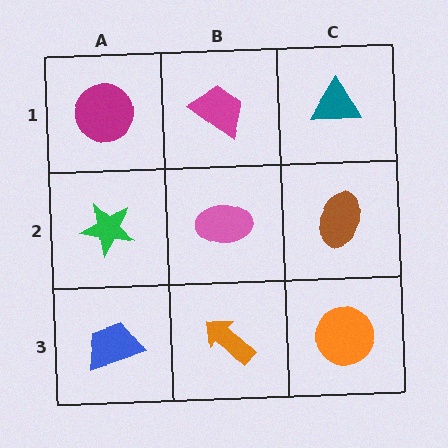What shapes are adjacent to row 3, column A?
A green star (row 2, column A), an orange arrow (row 3, column B).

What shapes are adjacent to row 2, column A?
A magenta circle (row 1, column A), a blue trapezoid (row 3, column A), a pink ellipse (row 2, column B).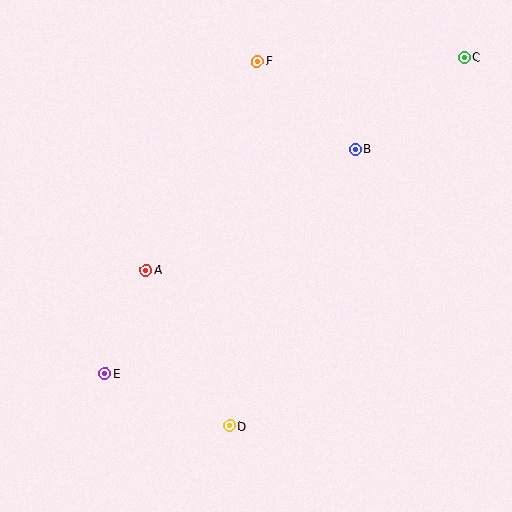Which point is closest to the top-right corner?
Point C is closest to the top-right corner.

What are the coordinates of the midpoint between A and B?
The midpoint between A and B is at (251, 210).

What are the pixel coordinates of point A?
Point A is at (146, 270).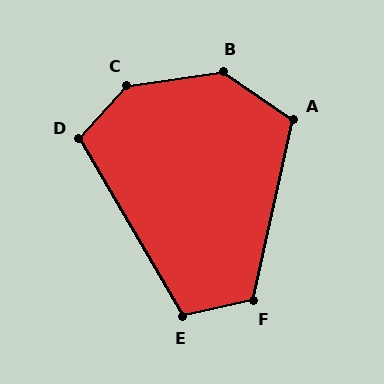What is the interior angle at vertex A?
Approximately 112 degrees (obtuse).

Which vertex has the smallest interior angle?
E, at approximately 108 degrees.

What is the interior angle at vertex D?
Approximately 108 degrees (obtuse).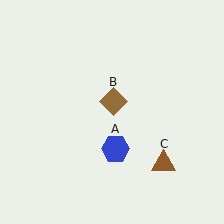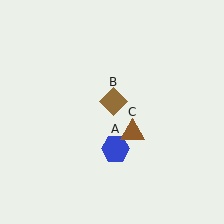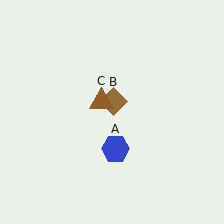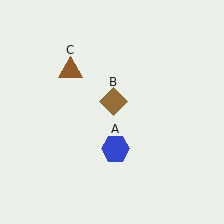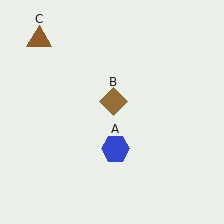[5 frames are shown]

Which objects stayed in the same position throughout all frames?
Blue hexagon (object A) and brown diamond (object B) remained stationary.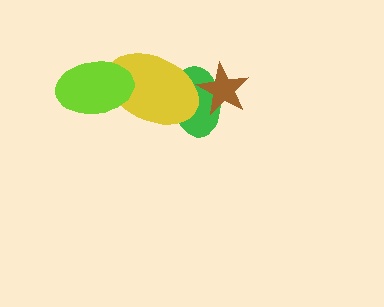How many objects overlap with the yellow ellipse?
2 objects overlap with the yellow ellipse.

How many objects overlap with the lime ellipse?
1 object overlaps with the lime ellipse.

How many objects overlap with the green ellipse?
2 objects overlap with the green ellipse.